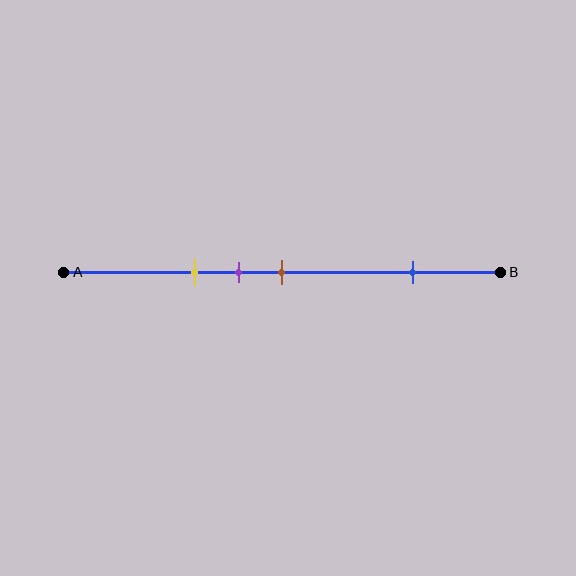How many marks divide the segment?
There are 4 marks dividing the segment.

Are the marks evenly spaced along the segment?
No, the marks are not evenly spaced.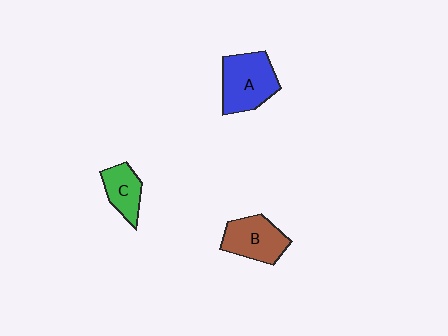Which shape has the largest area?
Shape A (blue).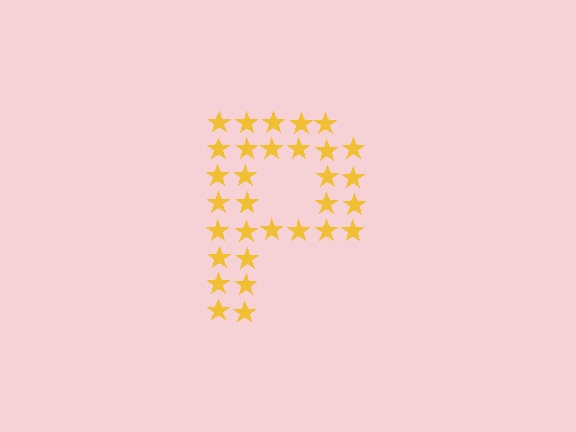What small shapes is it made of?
It is made of small stars.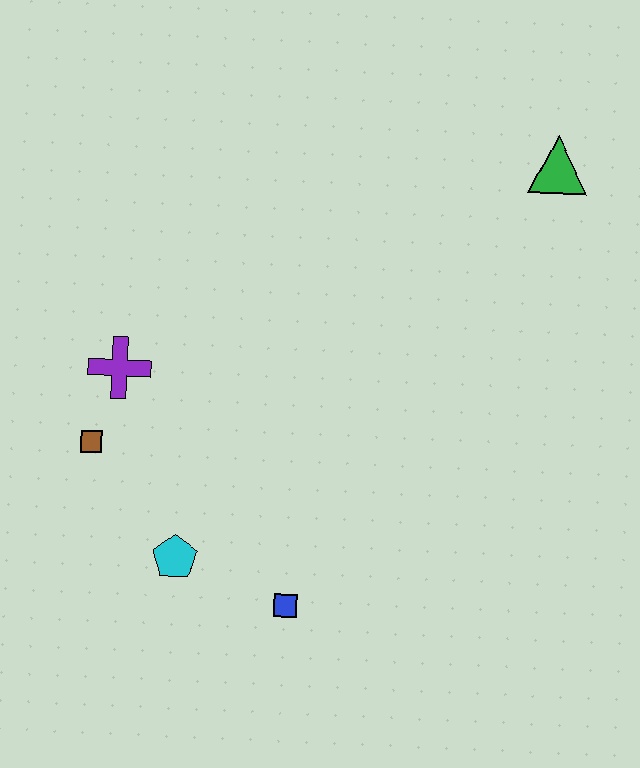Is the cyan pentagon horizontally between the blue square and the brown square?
Yes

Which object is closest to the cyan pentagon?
The blue square is closest to the cyan pentagon.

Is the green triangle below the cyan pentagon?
No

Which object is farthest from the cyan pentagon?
The green triangle is farthest from the cyan pentagon.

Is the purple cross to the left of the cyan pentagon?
Yes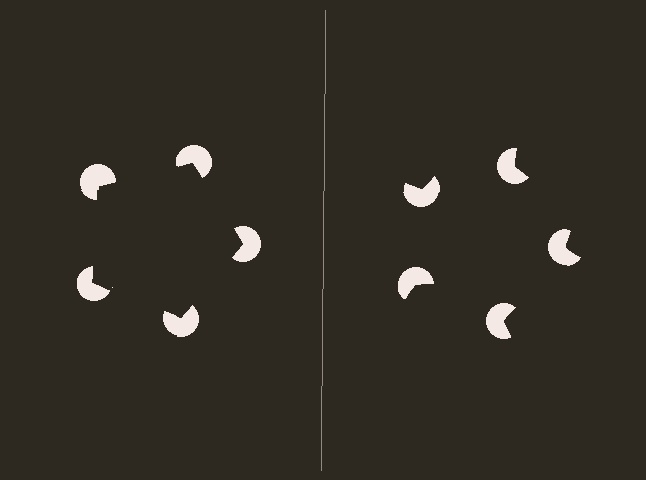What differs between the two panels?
The pac-man discs are positioned identically on both sides; only the wedge orientations differ. On the left they align to a pentagon; on the right they are misaligned.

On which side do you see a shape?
An illusory pentagon appears on the left side. On the right side the wedge cuts are rotated, so no coherent shape forms.